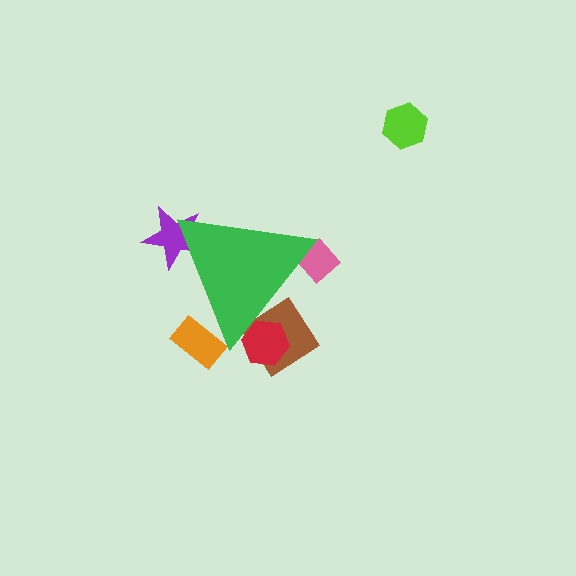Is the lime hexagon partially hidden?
No, the lime hexagon is fully visible.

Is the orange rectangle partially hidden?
Yes, the orange rectangle is partially hidden behind the green triangle.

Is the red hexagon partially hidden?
Yes, the red hexagon is partially hidden behind the green triangle.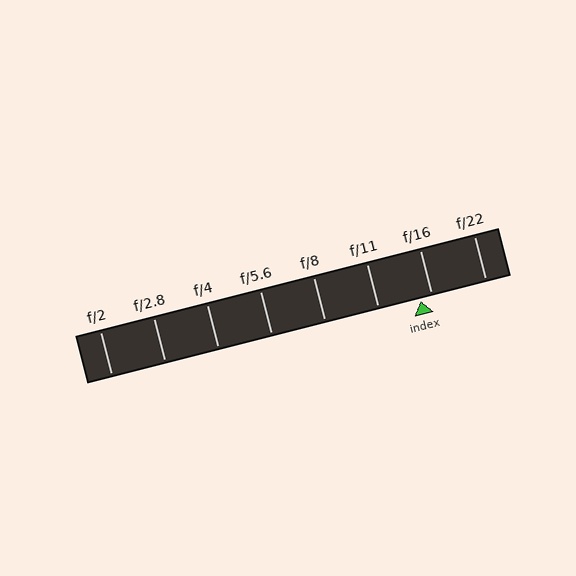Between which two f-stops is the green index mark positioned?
The index mark is between f/11 and f/16.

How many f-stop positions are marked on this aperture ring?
There are 8 f-stop positions marked.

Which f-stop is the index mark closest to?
The index mark is closest to f/16.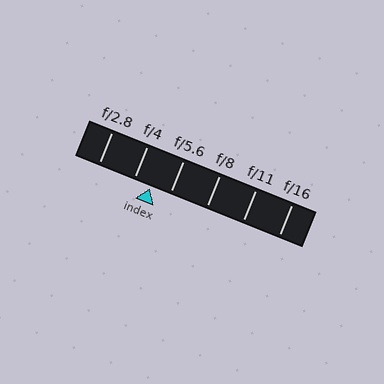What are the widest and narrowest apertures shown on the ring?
The widest aperture shown is f/2.8 and the narrowest is f/16.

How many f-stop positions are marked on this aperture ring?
There are 6 f-stop positions marked.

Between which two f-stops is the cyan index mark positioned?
The index mark is between f/4 and f/5.6.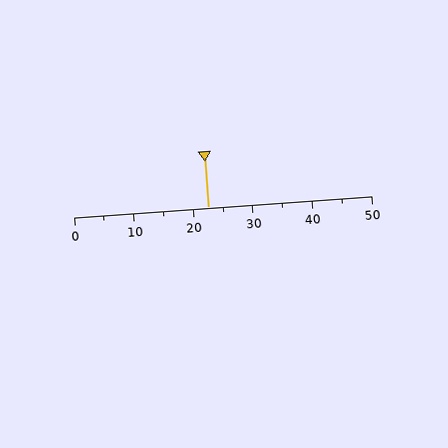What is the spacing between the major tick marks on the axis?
The major ticks are spaced 10 apart.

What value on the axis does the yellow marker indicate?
The marker indicates approximately 22.5.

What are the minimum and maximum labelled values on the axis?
The axis runs from 0 to 50.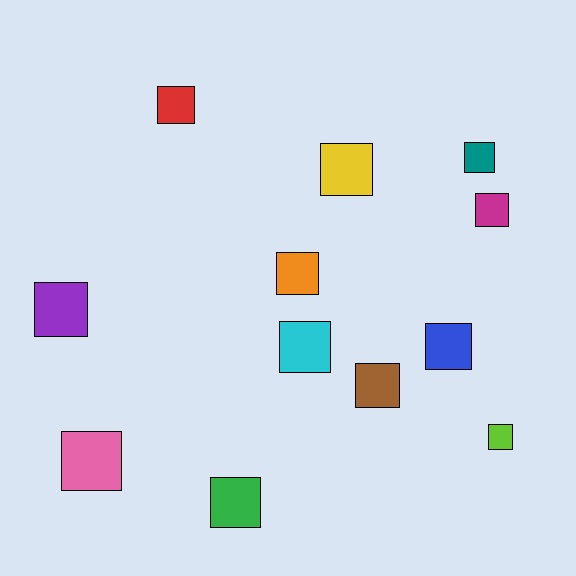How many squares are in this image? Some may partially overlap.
There are 12 squares.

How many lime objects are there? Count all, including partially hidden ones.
There is 1 lime object.